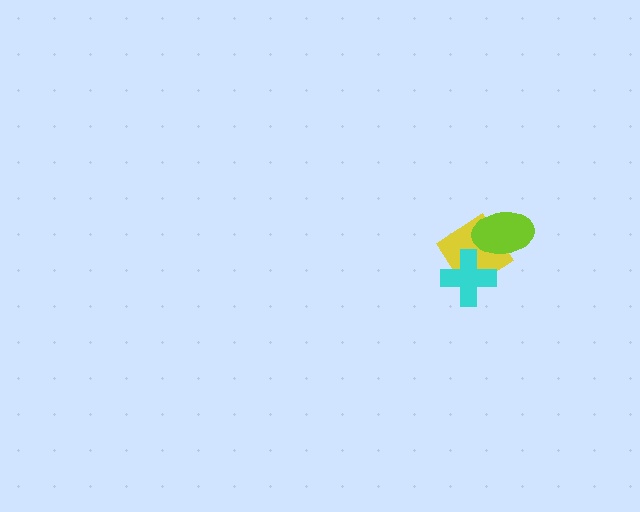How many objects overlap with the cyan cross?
1 object overlaps with the cyan cross.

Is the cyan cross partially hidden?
No, no other shape covers it.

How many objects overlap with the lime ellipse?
1 object overlaps with the lime ellipse.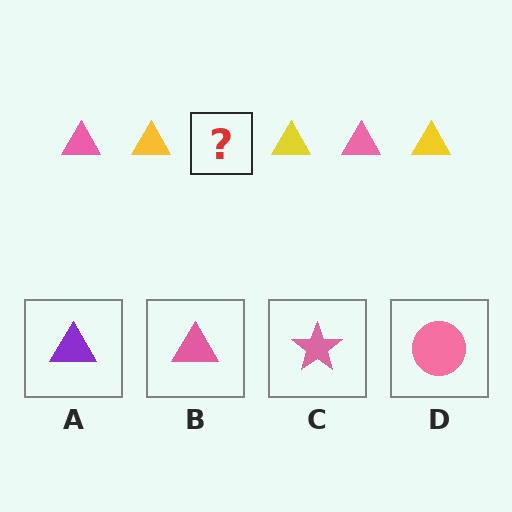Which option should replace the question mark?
Option B.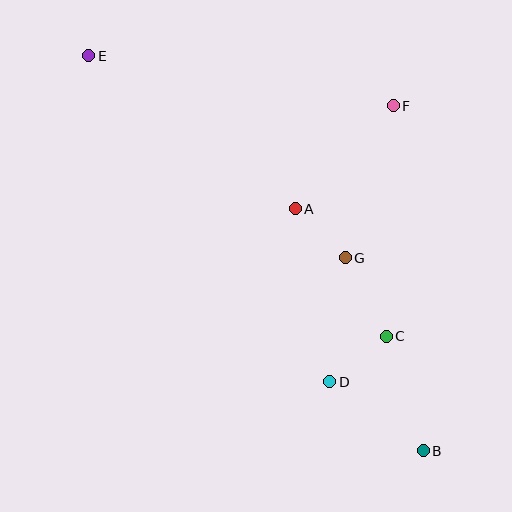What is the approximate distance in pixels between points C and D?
The distance between C and D is approximately 72 pixels.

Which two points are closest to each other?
Points A and G are closest to each other.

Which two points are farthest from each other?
Points B and E are farthest from each other.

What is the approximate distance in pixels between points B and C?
The distance between B and C is approximately 120 pixels.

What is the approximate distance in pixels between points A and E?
The distance between A and E is approximately 257 pixels.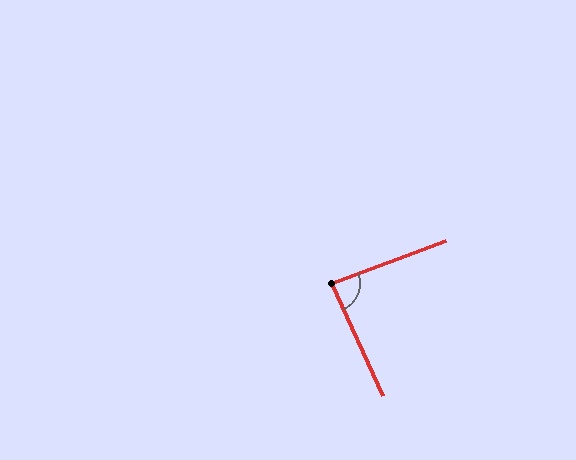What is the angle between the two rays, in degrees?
Approximately 86 degrees.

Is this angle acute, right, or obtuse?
It is approximately a right angle.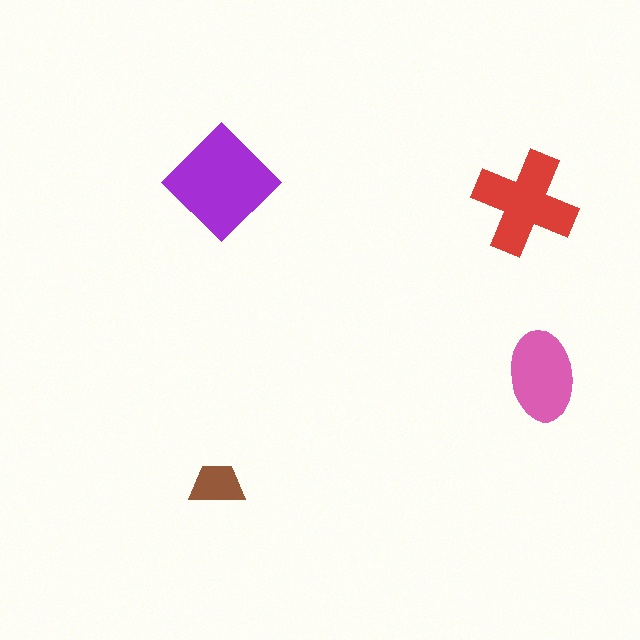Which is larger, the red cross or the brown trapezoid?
The red cross.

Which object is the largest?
The purple diamond.